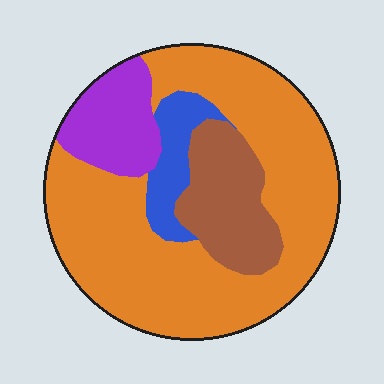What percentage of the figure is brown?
Brown covers 16% of the figure.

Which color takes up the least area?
Blue, at roughly 10%.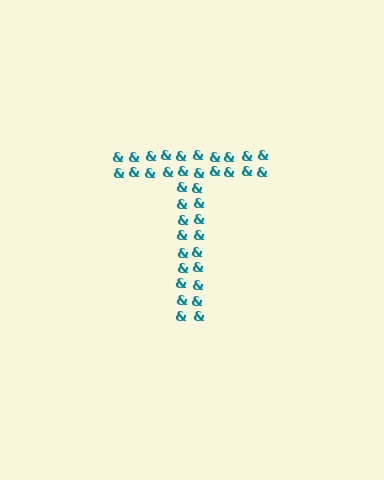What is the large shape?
The large shape is the letter T.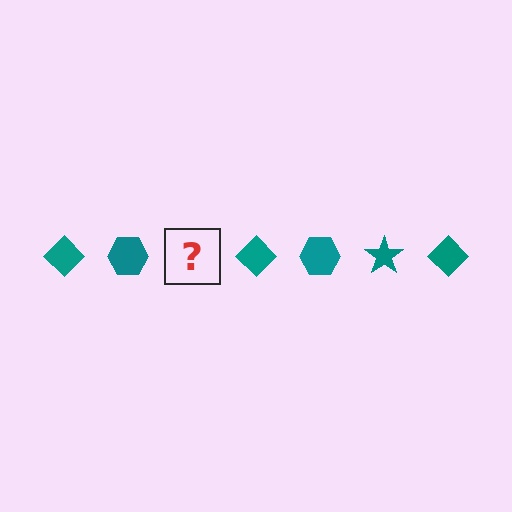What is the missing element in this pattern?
The missing element is a teal star.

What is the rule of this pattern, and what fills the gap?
The rule is that the pattern cycles through diamond, hexagon, star shapes in teal. The gap should be filled with a teal star.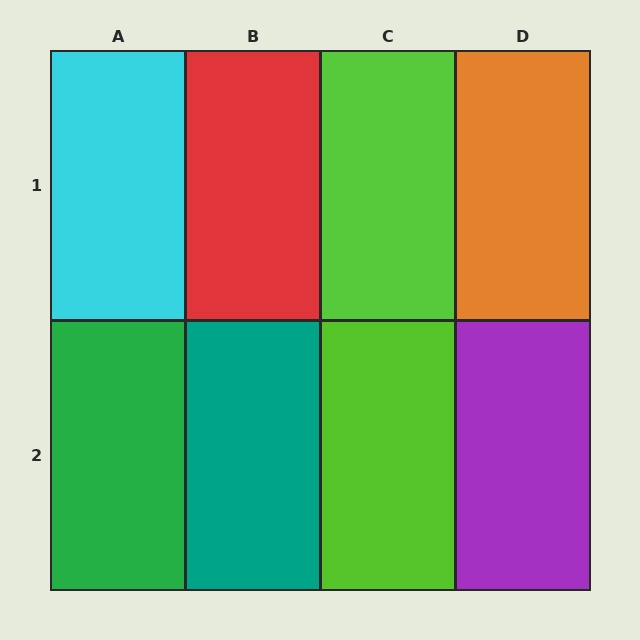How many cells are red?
1 cell is red.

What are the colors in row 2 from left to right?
Green, teal, lime, purple.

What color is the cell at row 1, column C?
Lime.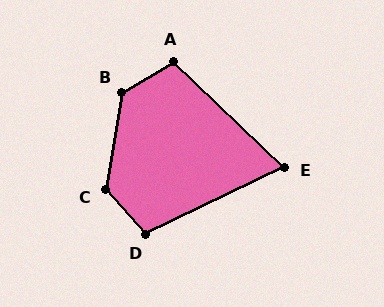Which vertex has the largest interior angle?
C, at approximately 129 degrees.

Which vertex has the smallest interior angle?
E, at approximately 70 degrees.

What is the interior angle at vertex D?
Approximately 106 degrees (obtuse).